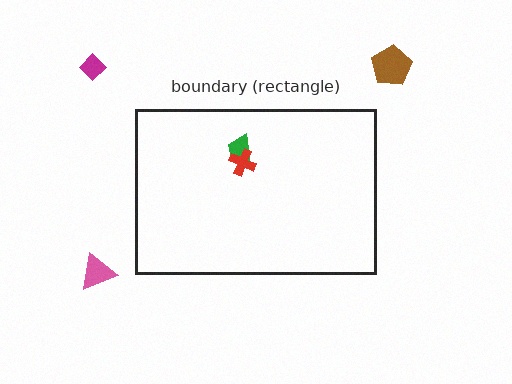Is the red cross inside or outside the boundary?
Inside.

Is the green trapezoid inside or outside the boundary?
Inside.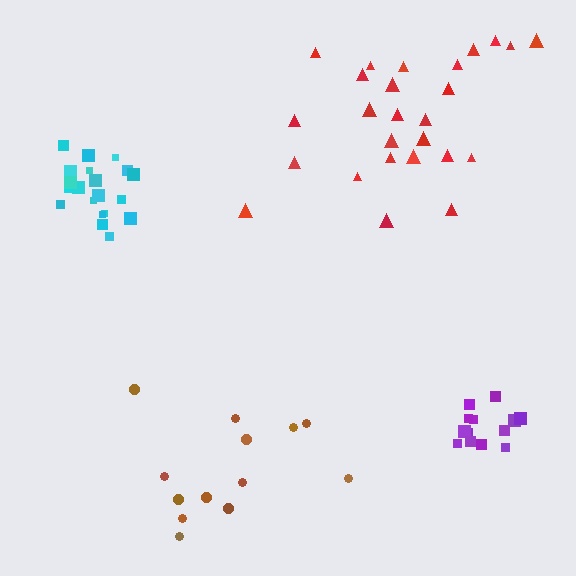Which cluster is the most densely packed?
Cyan.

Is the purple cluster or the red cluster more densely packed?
Purple.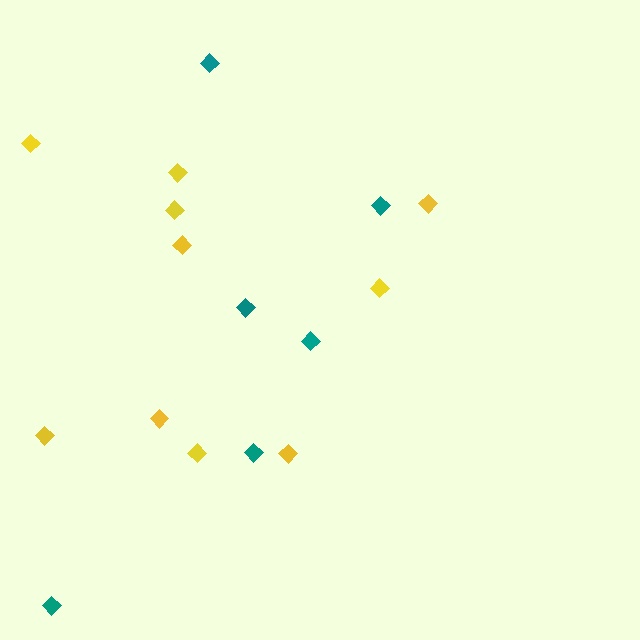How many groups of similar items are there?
There are 2 groups: one group of teal diamonds (6) and one group of yellow diamonds (10).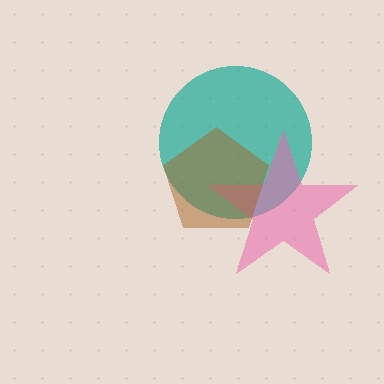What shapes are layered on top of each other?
The layered shapes are: a teal circle, a pink star, a brown pentagon.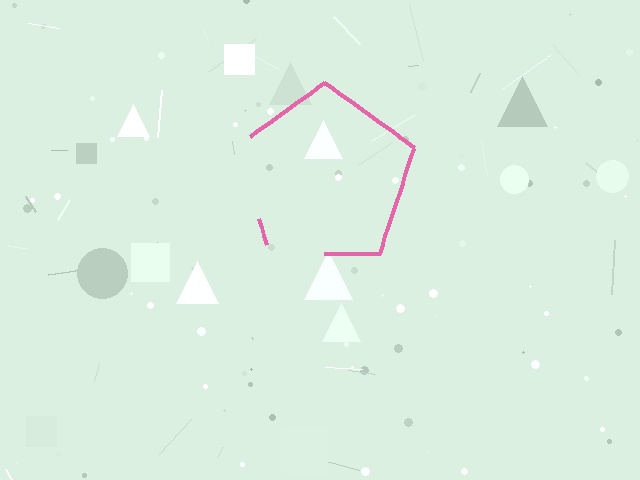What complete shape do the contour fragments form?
The contour fragments form a pentagon.